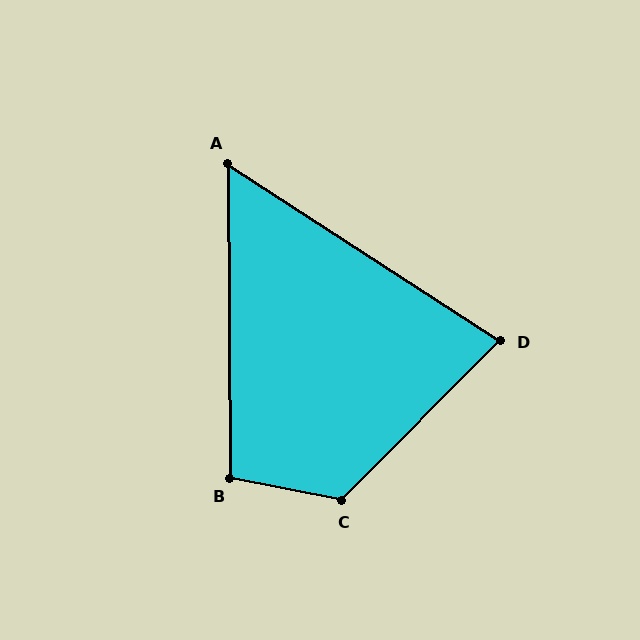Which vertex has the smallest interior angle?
A, at approximately 57 degrees.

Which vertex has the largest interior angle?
C, at approximately 123 degrees.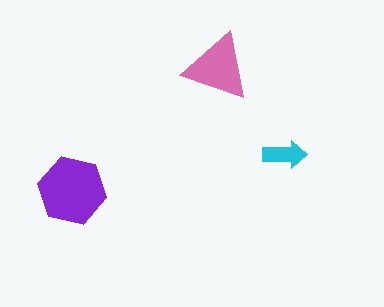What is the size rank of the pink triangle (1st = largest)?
2nd.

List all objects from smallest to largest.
The cyan arrow, the pink triangle, the purple hexagon.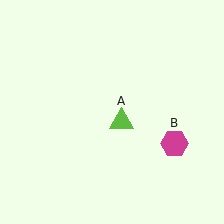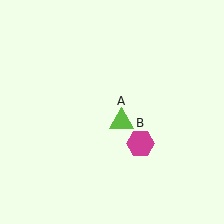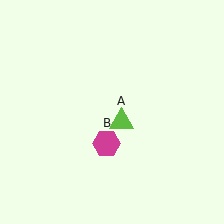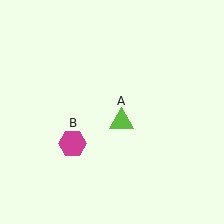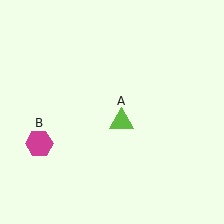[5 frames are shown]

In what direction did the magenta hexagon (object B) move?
The magenta hexagon (object B) moved left.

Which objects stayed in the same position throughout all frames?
Lime triangle (object A) remained stationary.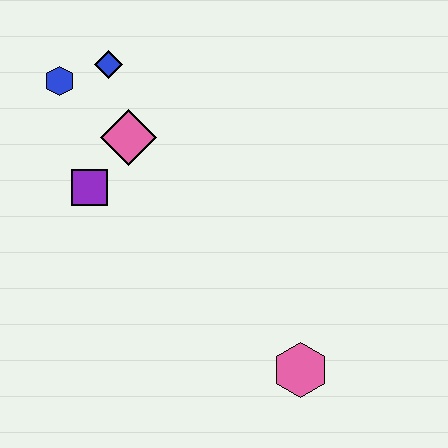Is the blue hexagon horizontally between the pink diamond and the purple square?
No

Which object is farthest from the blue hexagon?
The pink hexagon is farthest from the blue hexagon.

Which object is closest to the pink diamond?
The purple square is closest to the pink diamond.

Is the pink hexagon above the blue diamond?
No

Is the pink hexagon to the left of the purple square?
No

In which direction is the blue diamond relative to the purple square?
The blue diamond is above the purple square.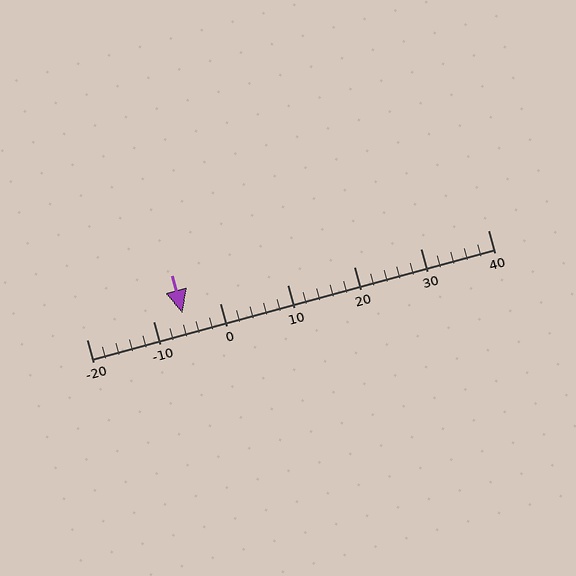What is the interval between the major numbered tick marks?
The major tick marks are spaced 10 units apart.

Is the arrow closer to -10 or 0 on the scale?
The arrow is closer to -10.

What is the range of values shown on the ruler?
The ruler shows values from -20 to 40.